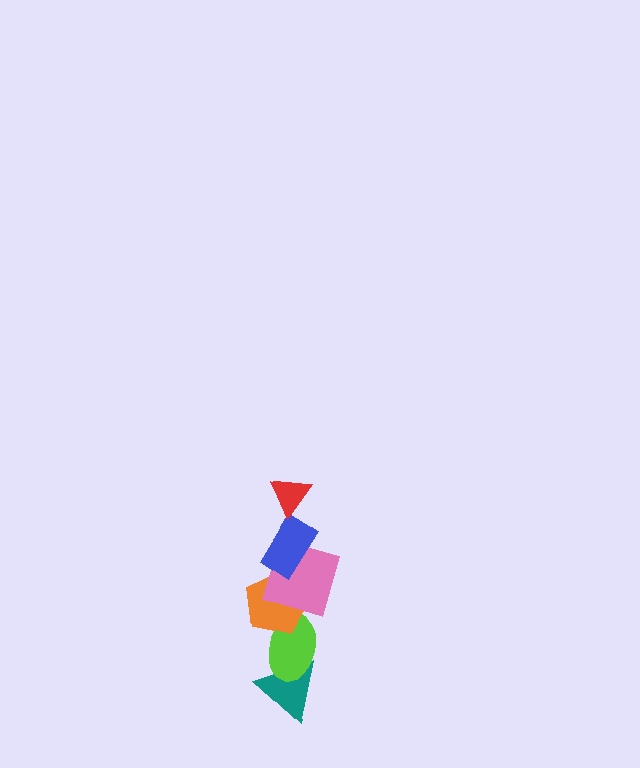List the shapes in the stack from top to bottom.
From top to bottom: the red triangle, the blue rectangle, the pink square, the orange pentagon, the lime ellipse, the teal triangle.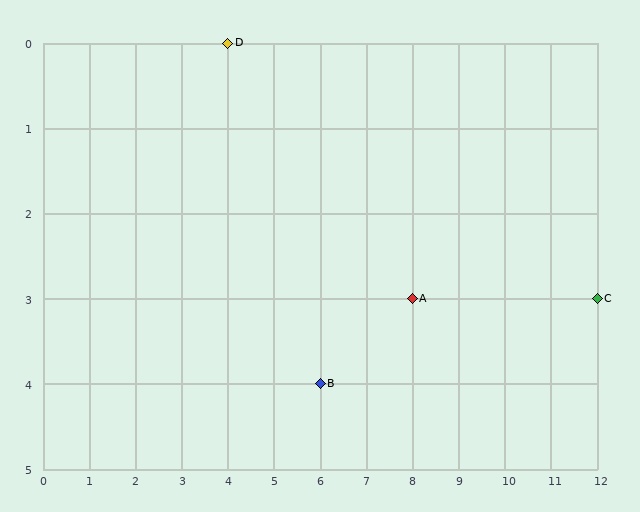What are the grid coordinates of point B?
Point B is at grid coordinates (6, 4).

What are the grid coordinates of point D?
Point D is at grid coordinates (4, 0).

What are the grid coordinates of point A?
Point A is at grid coordinates (8, 3).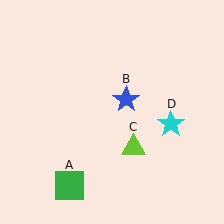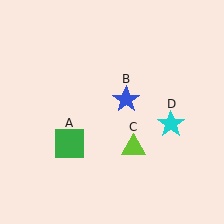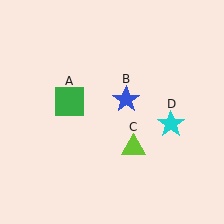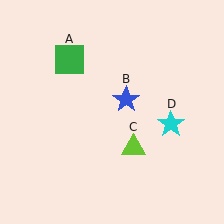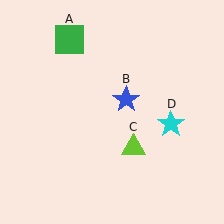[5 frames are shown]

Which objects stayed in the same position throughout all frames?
Blue star (object B) and lime triangle (object C) and cyan star (object D) remained stationary.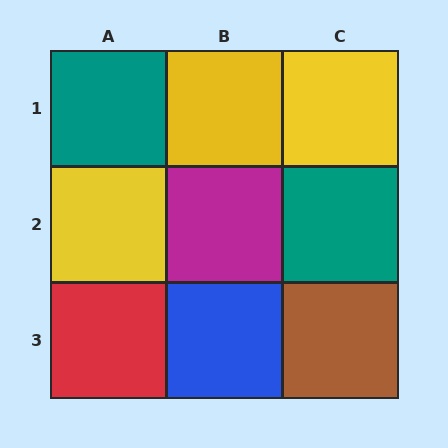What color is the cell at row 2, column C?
Teal.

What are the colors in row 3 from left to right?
Red, blue, brown.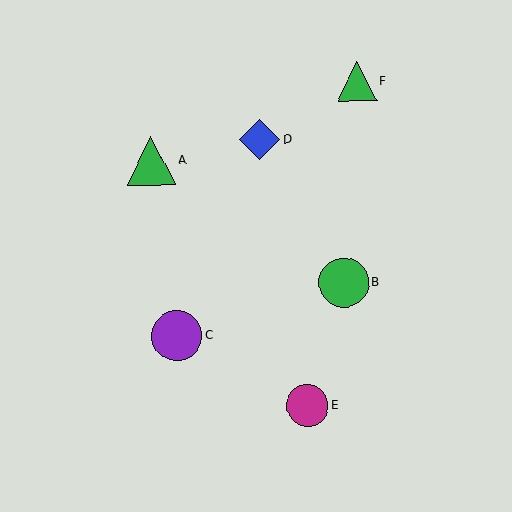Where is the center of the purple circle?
The center of the purple circle is at (177, 335).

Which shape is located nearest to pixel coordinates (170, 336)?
The purple circle (labeled C) at (177, 335) is nearest to that location.